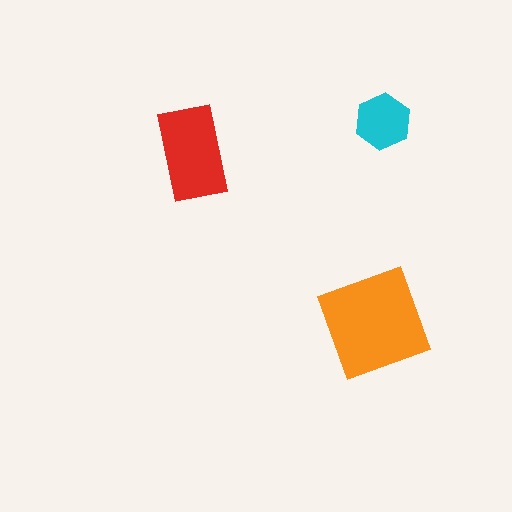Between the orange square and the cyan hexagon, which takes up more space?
The orange square.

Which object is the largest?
The orange square.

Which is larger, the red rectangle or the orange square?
The orange square.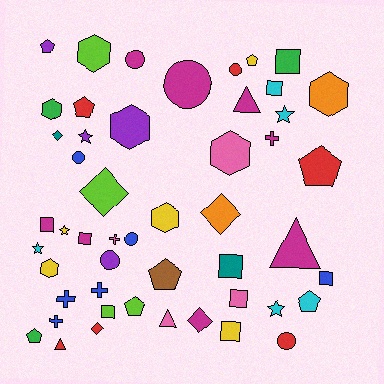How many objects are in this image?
There are 50 objects.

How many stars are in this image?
There are 5 stars.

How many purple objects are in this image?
There are 4 purple objects.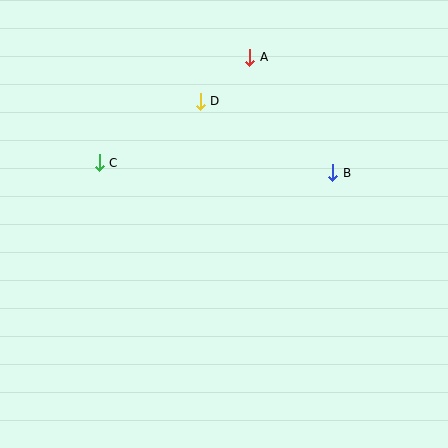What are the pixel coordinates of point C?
Point C is at (99, 163).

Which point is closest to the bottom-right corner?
Point B is closest to the bottom-right corner.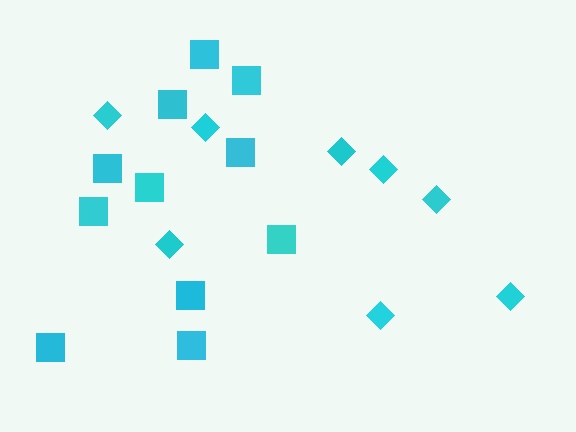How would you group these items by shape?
There are 2 groups: one group of diamonds (8) and one group of squares (11).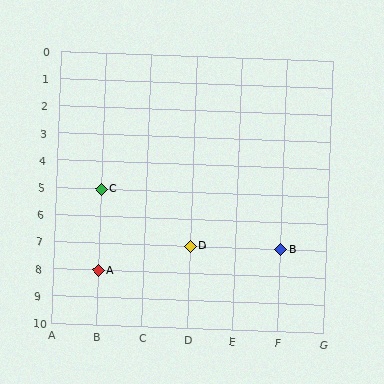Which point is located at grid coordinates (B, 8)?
Point A is at (B, 8).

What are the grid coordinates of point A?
Point A is at grid coordinates (B, 8).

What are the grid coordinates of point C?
Point C is at grid coordinates (B, 5).